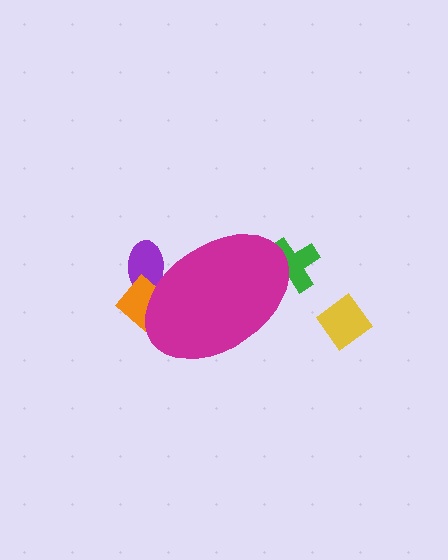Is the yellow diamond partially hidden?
No, the yellow diamond is fully visible.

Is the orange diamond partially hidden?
Yes, the orange diamond is partially hidden behind the magenta ellipse.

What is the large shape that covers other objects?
A magenta ellipse.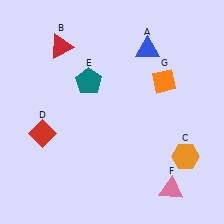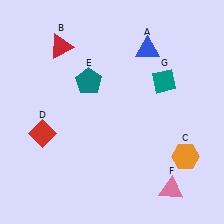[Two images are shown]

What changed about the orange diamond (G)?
In Image 1, G is orange. In Image 2, it changed to teal.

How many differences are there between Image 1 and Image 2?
There is 1 difference between the two images.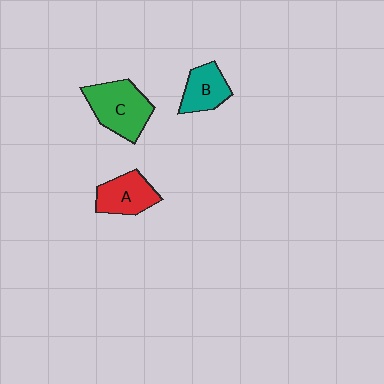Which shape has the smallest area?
Shape B (teal).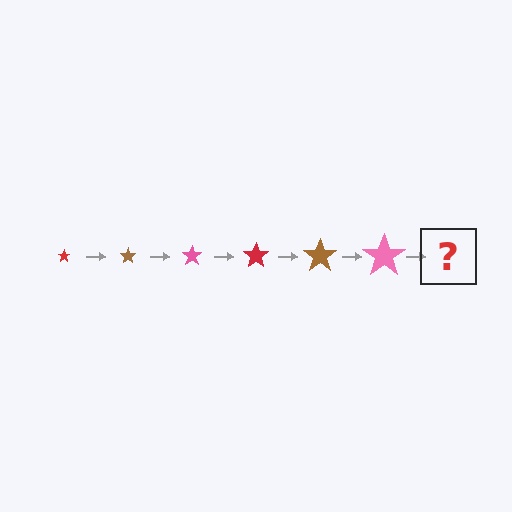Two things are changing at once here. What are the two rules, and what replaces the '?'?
The two rules are that the star grows larger each step and the color cycles through red, brown, and pink. The '?' should be a red star, larger than the previous one.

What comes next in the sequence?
The next element should be a red star, larger than the previous one.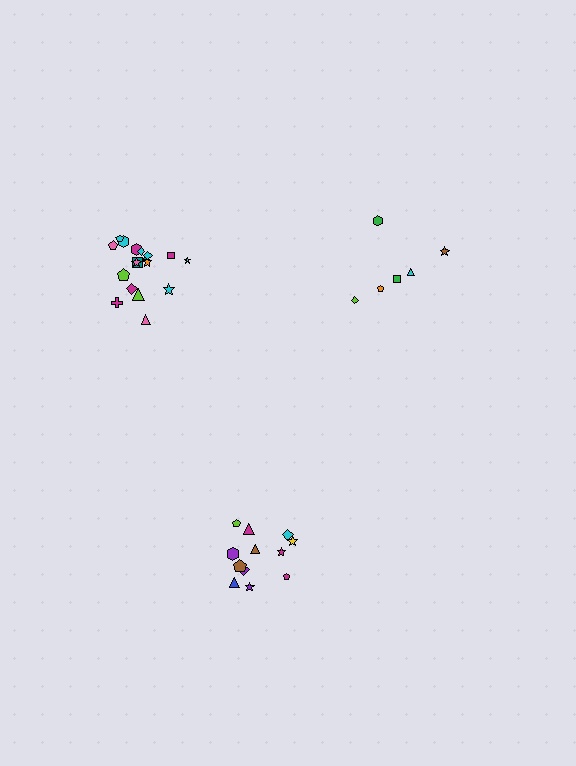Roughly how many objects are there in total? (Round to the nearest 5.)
Roughly 35 objects in total.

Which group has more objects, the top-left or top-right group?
The top-left group.